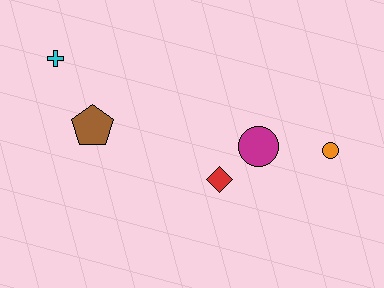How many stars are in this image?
There are no stars.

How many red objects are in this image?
There is 1 red object.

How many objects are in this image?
There are 5 objects.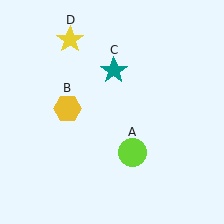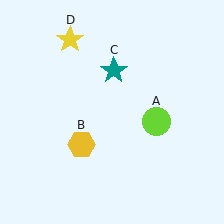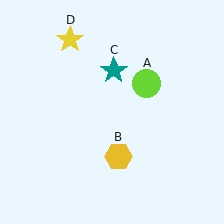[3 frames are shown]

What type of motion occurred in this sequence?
The lime circle (object A), yellow hexagon (object B) rotated counterclockwise around the center of the scene.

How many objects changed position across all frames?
2 objects changed position: lime circle (object A), yellow hexagon (object B).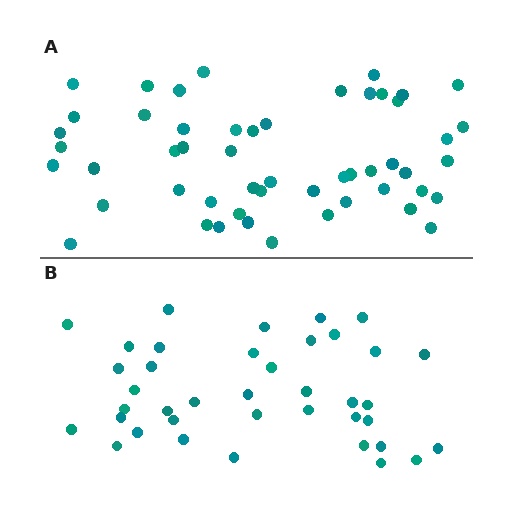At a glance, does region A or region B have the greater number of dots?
Region A (the top region) has more dots.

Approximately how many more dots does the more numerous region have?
Region A has approximately 15 more dots than region B.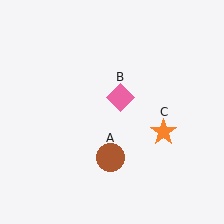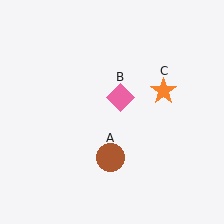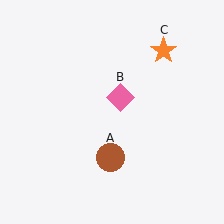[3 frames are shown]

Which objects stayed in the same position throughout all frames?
Brown circle (object A) and pink diamond (object B) remained stationary.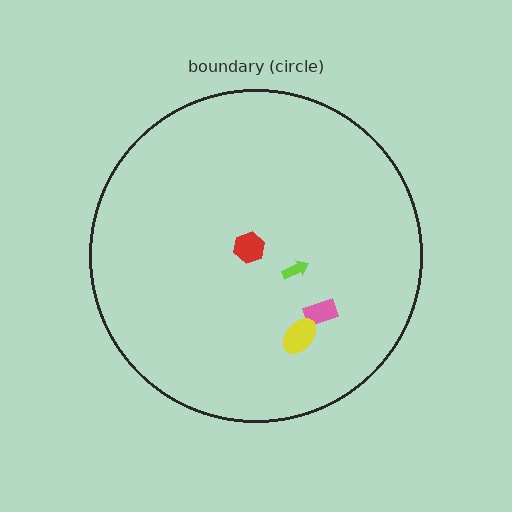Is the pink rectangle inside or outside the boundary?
Inside.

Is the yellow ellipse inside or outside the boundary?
Inside.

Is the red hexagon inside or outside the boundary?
Inside.